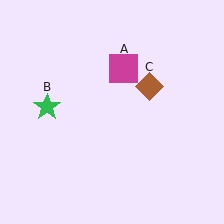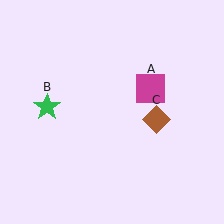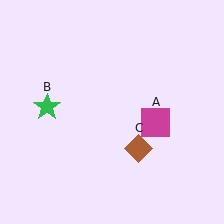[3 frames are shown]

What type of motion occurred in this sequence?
The magenta square (object A), brown diamond (object C) rotated clockwise around the center of the scene.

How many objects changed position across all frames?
2 objects changed position: magenta square (object A), brown diamond (object C).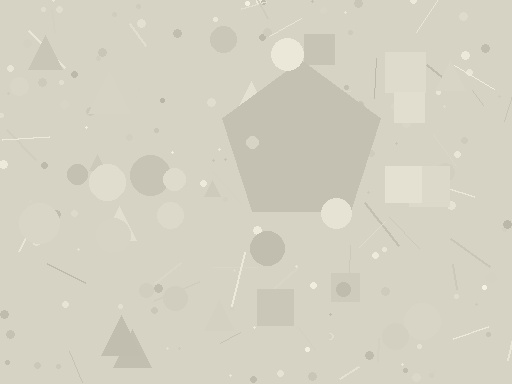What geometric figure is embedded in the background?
A pentagon is embedded in the background.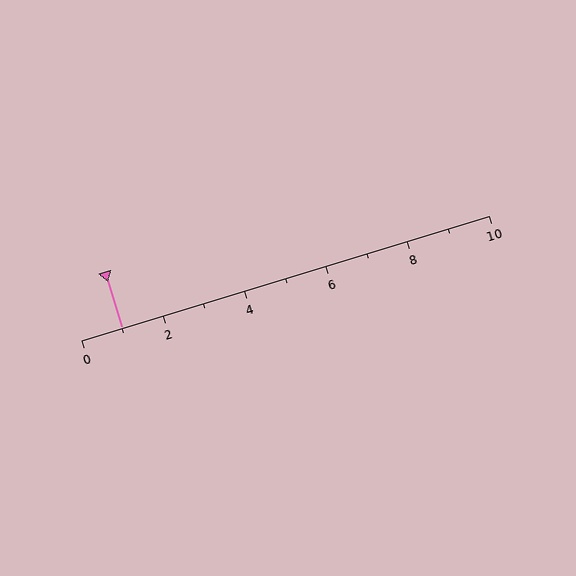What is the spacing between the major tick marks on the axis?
The major ticks are spaced 2 apart.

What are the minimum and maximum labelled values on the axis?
The axis runs from 0 to 10.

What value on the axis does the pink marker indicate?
The marker indicates approximately 1.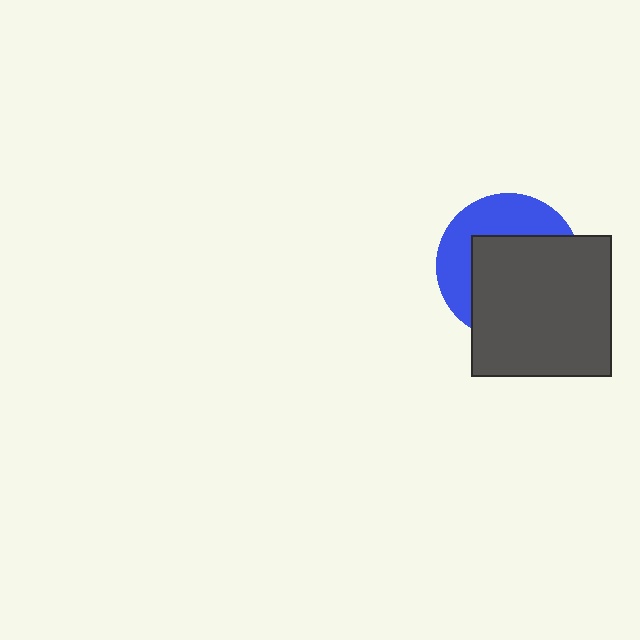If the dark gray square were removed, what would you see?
You would see the complete blue circle.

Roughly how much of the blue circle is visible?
A small part of it is visible (roughly 40%).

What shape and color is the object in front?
The object in front is a dark gray square.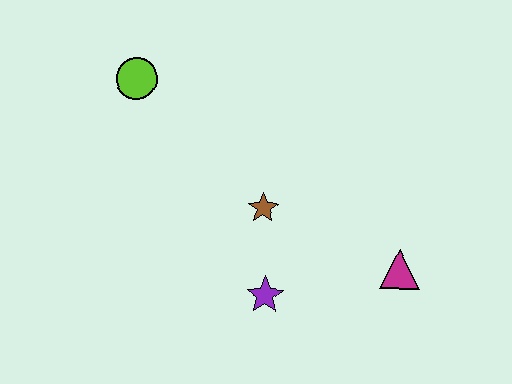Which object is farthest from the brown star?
The lime circle is farthest from the brown star.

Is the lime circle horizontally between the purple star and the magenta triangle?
No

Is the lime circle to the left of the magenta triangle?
Yes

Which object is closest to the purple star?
The brown star is closest to the purple star.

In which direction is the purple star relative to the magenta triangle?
The purple star is to the left of the magenta triangle.